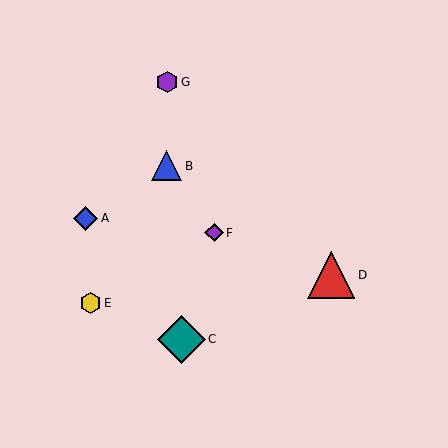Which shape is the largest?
The teal diamond (labeled C) is the largest.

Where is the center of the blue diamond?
The center of the blue diamond is at (86, 218).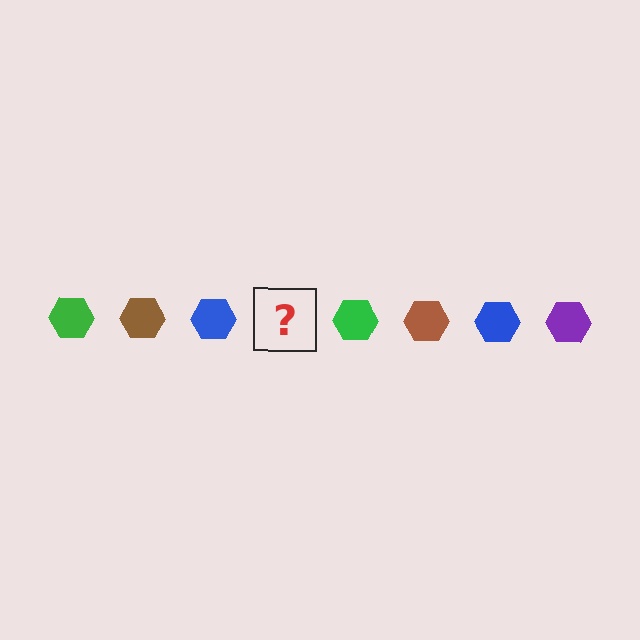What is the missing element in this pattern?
The missing element is a purple hexagon.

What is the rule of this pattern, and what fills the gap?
The rule is that the pattern cycles through green, brown, blue, purple hexagons. The gap should be filled with a purple hexagon.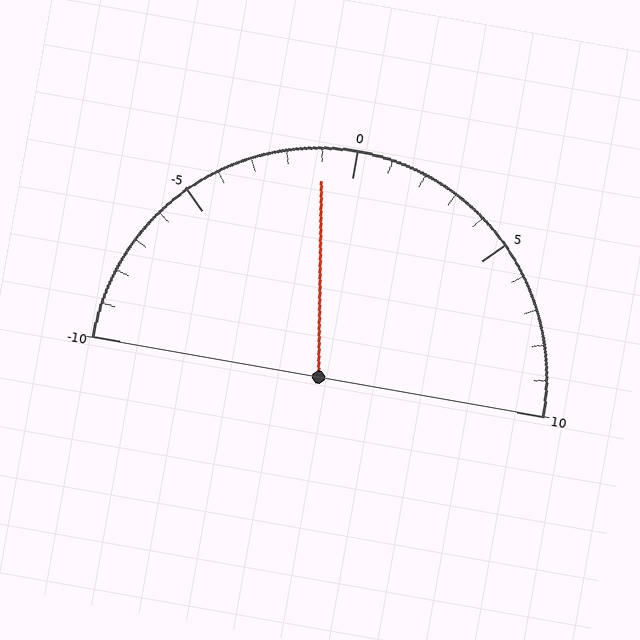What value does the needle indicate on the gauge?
The needle indicates approximately -1.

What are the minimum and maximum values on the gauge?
The gauge ranges from -10 to 10.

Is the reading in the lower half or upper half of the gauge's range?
The reading is in the lower half of the range (-10 to 10).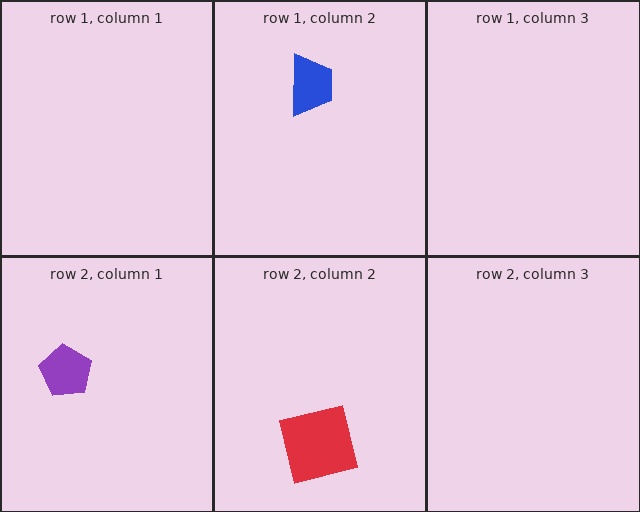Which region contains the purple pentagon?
The row 2, column 1 region.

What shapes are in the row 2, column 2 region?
The red square.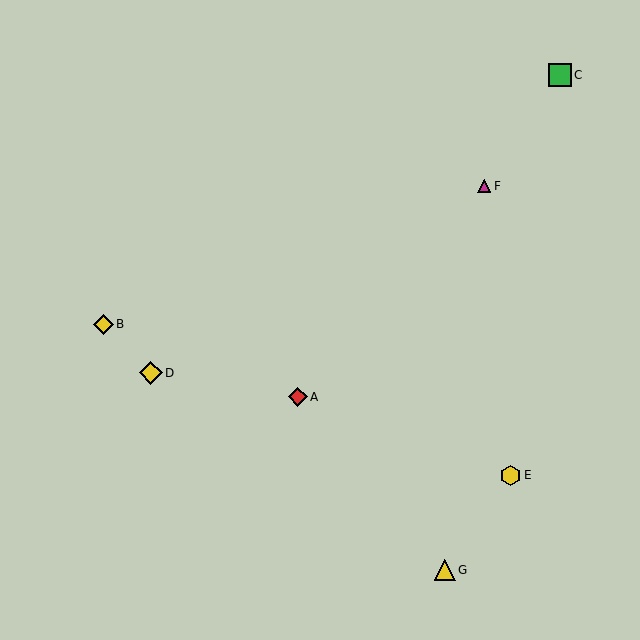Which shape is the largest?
The yellow diamond (labeled D) is the largest.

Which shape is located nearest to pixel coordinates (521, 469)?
The yellow hexagon (labeled E) at (511, 475) is nearest to that location.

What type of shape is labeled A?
Shape A is a red diamond.